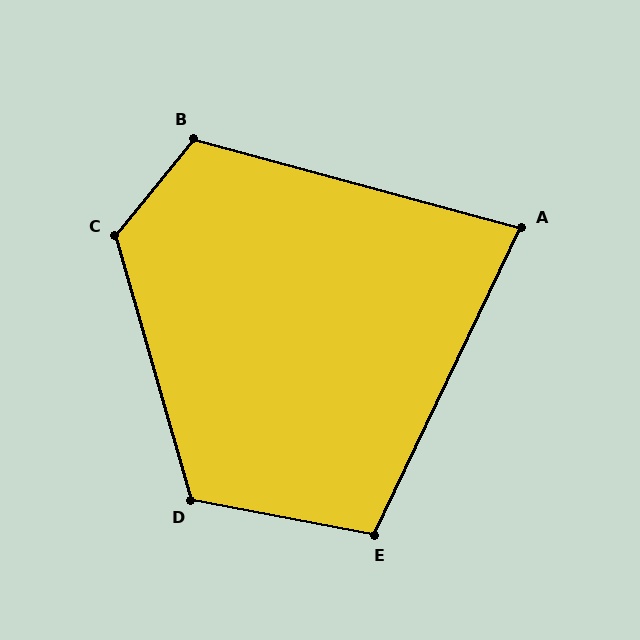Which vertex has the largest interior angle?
C, at approximately 125 degrees.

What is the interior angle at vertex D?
Approximately 117 degrees (obtuse).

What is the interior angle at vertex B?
Approximately 114 degrees (obtuse).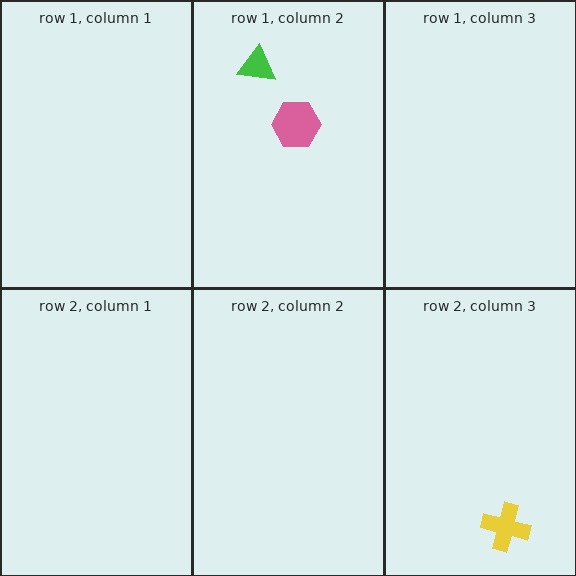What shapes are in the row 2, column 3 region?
The yellow cross.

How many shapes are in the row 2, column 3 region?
1.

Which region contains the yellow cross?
The row 2, column 3 region.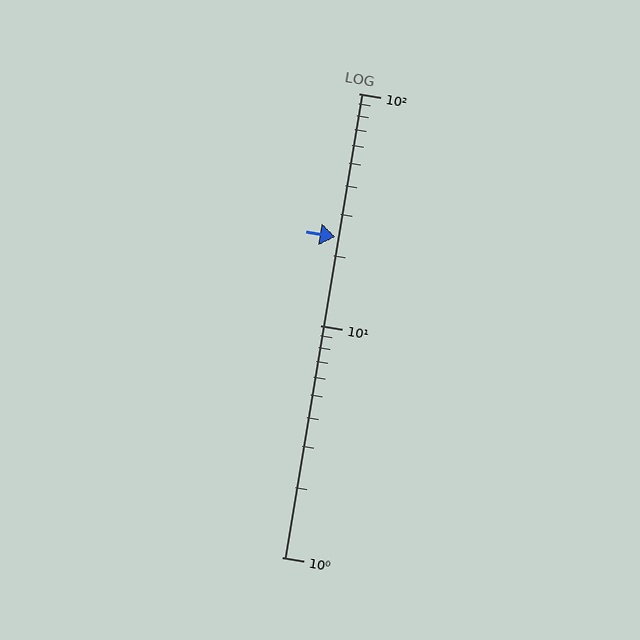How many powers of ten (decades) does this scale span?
The scale spans 2 decades, from 1 to 100.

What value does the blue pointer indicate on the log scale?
The pointer indicates approximately 24.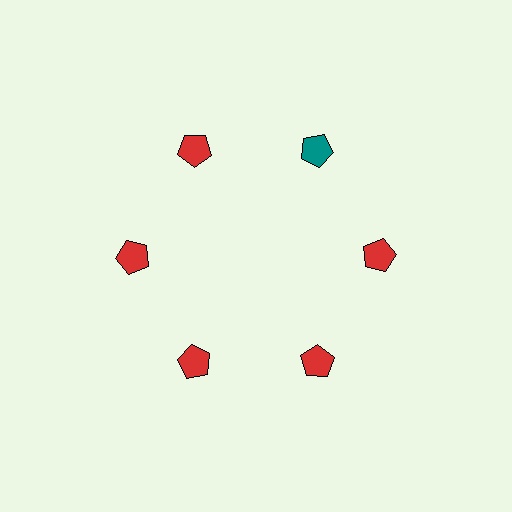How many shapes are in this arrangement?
There are 6 shapes arranged in a ring pattern.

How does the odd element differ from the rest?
It has a different color: teal instead of red.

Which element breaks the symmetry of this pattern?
The teal pentagon at roughly the 1 o'clock position breaks the symmetry. All other shapes are red pentagons.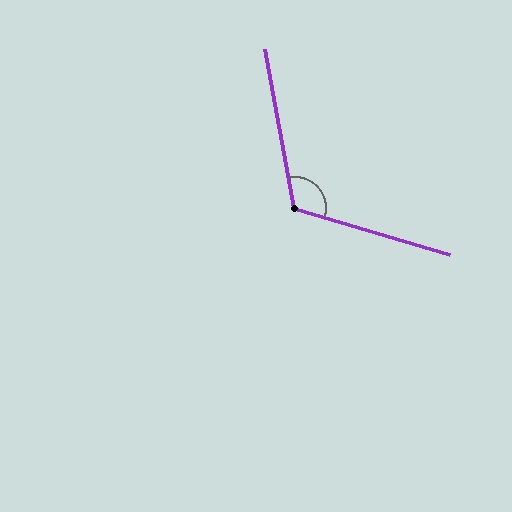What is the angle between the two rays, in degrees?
Approximately 117 degrees.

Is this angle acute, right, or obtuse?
It is obtuse.